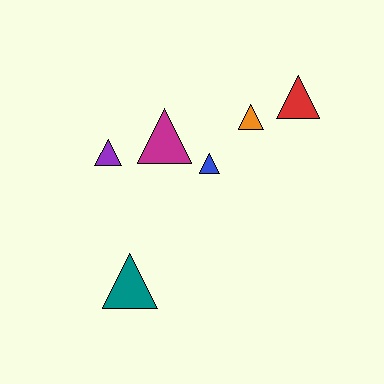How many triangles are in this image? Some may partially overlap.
There are 6 triangles.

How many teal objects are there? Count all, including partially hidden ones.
There is 1 teal object.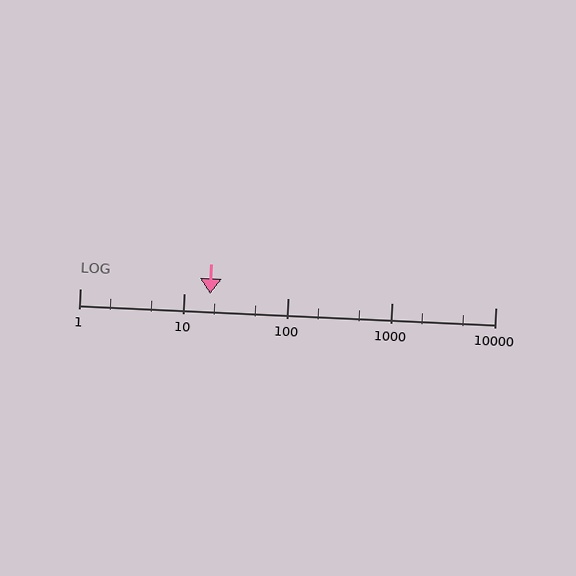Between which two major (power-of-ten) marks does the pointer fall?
The pointer is between 10 and 100.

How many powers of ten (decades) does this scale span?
The scale spans 4 decades, from 1 to 10000.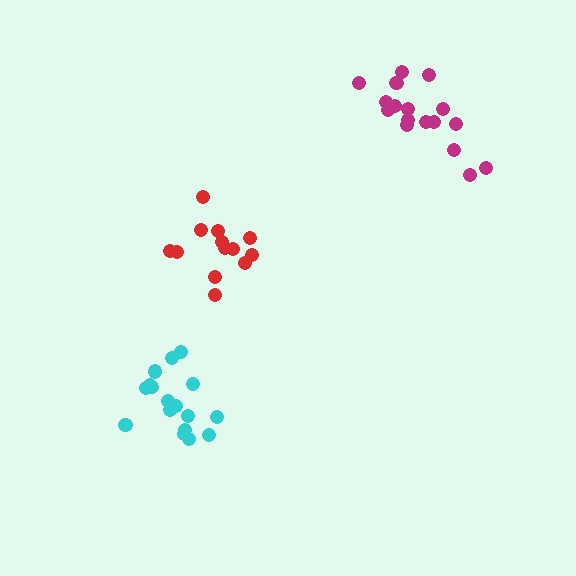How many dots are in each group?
Group 1: 13 dots, Group 2: 17 dots, Group 3: 17 dots (47 total).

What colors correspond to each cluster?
The clusters are colored: red, magenta, cyan.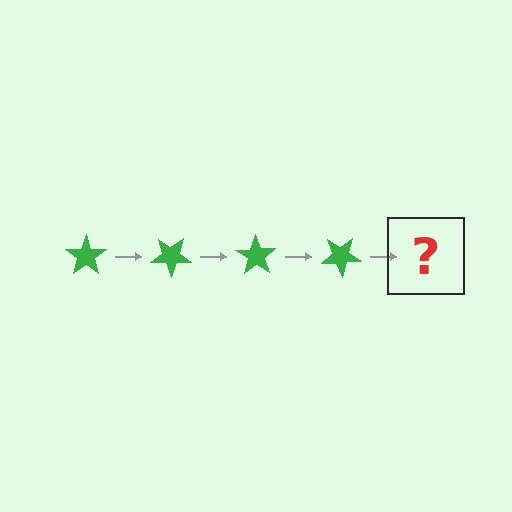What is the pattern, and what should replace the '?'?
The pattern is that the star rotates 35 degrees each step. The '?' should be a green star rotated 140 degrees.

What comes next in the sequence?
The next element should be a green star rotated 140 degrees.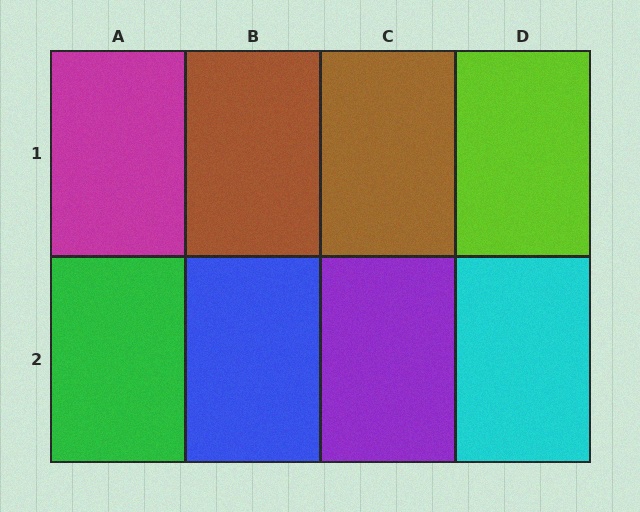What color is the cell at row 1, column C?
Brown.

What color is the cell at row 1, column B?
Brown.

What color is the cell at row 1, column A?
Magenta.